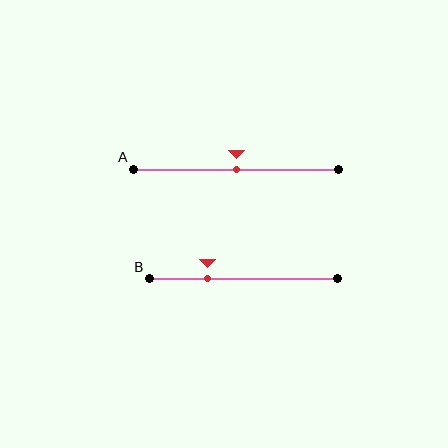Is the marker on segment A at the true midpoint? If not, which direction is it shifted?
Yes, the marker on segment A is at the true midpoint.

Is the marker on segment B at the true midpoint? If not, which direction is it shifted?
No, the marker on segment B is shifted to the left by about 19% of the segment length.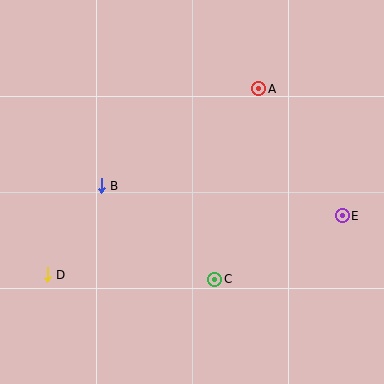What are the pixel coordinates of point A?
Point A is at (259, 89).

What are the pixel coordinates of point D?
Point D is at (47, 275).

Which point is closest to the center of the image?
Point C at (215, 279) is closest to the center.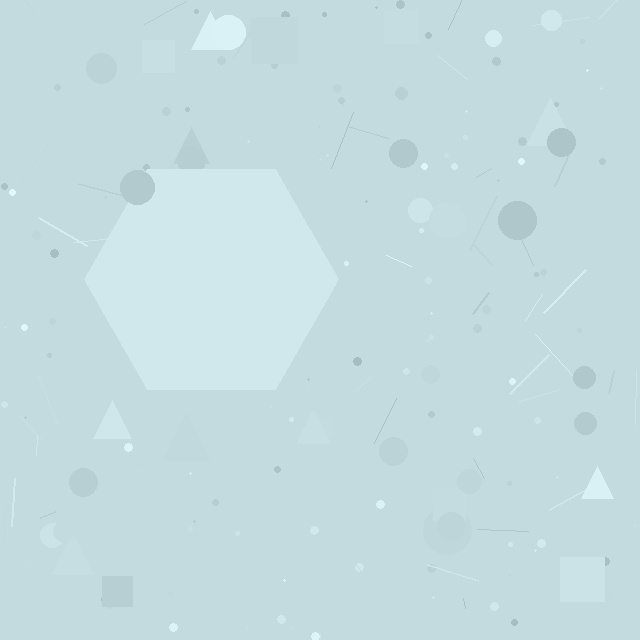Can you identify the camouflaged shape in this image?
The camouflaged shape is a hexagon.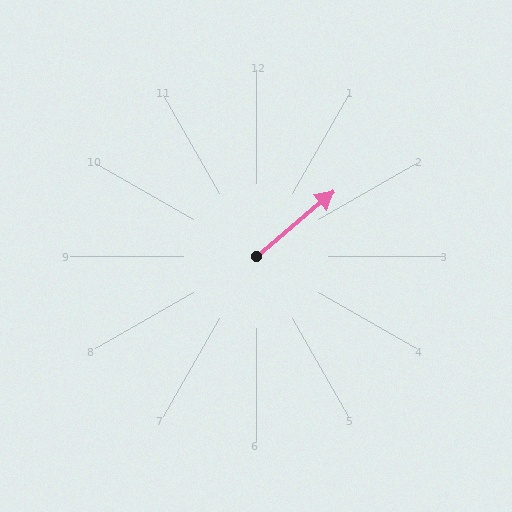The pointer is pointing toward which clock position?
Roughly 2 o'clock.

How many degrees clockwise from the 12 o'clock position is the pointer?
Approximately 50 degrees.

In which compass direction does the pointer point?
Northeast.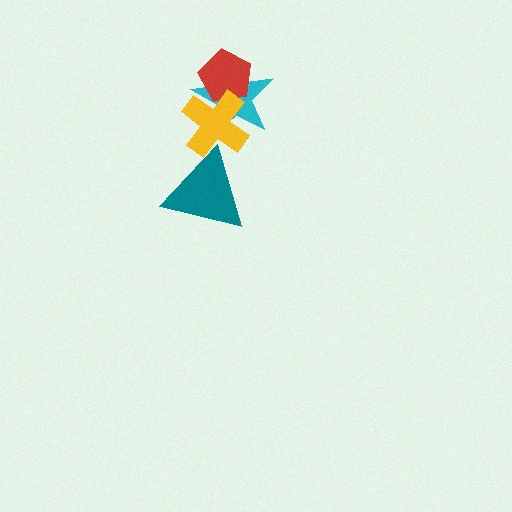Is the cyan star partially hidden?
Yes, it is partially covered by another shape.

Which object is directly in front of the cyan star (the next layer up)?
The red pentagon is directly in front of the cyan star.